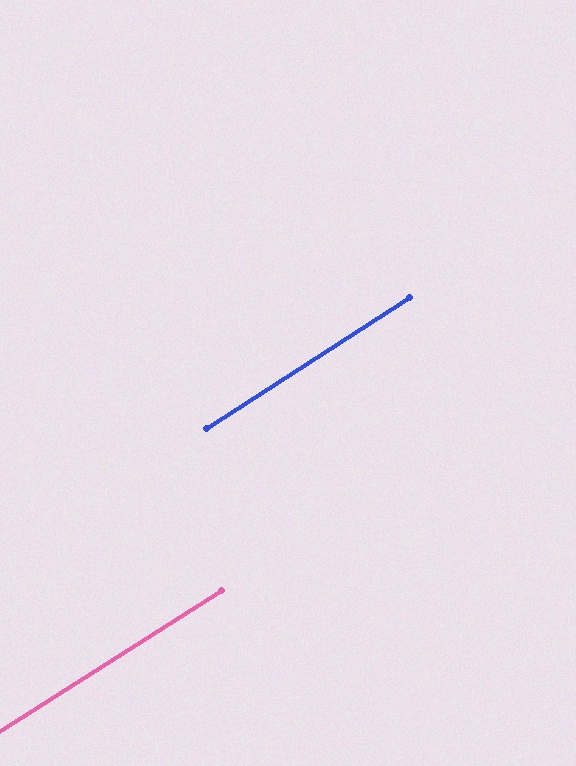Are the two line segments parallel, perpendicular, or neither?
Parallel — their directions differ by only 0.5°.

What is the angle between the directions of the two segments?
Approximately 1 degree.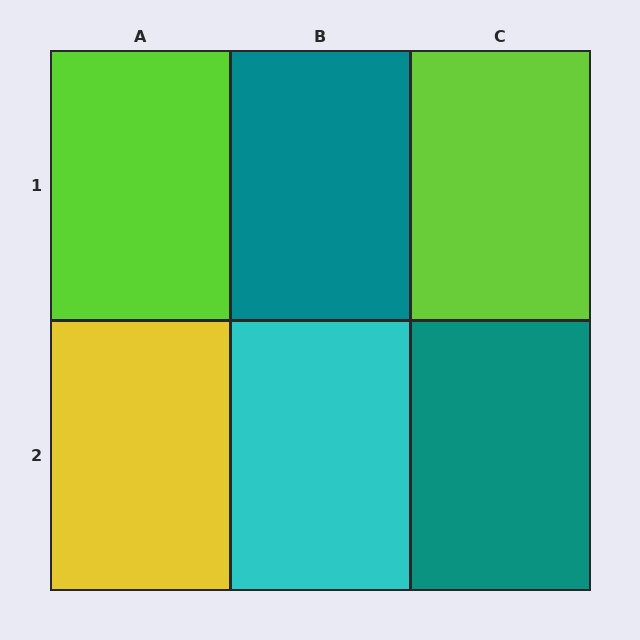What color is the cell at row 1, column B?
Teal.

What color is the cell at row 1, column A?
Lime.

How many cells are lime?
2 cells are lime.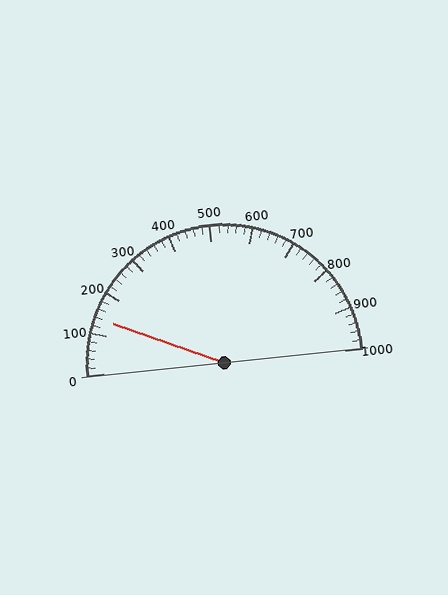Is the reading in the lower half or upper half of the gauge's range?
The reading is in the lower half of the range (0 to 1000).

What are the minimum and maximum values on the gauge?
The gauge ranges from 0 to 1000.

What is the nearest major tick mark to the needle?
The nearest major tick mark is 100.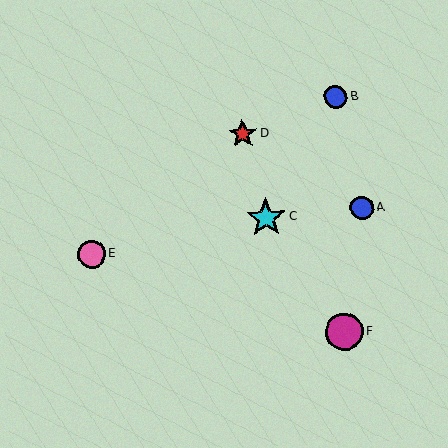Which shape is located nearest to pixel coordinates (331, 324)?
The magenta circle (labeled F) at (344, 332) is nearest to that location.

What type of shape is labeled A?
Shape A is a blue circle.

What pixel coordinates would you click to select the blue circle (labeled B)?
Click at (336, 97) to select the blue circle B.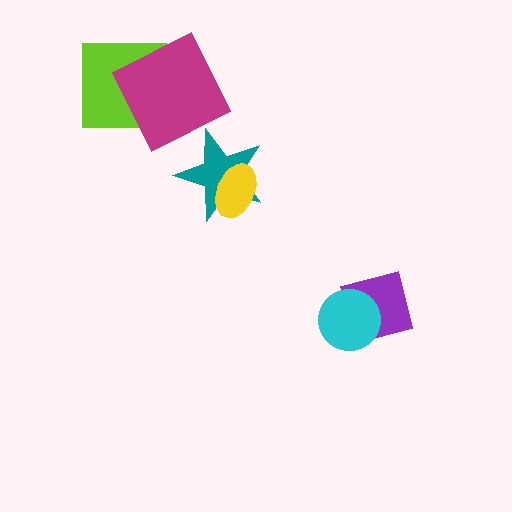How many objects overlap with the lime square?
1 object overlaps with the lime square.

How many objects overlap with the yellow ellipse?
1 object overlaps with the yellow ellipse.